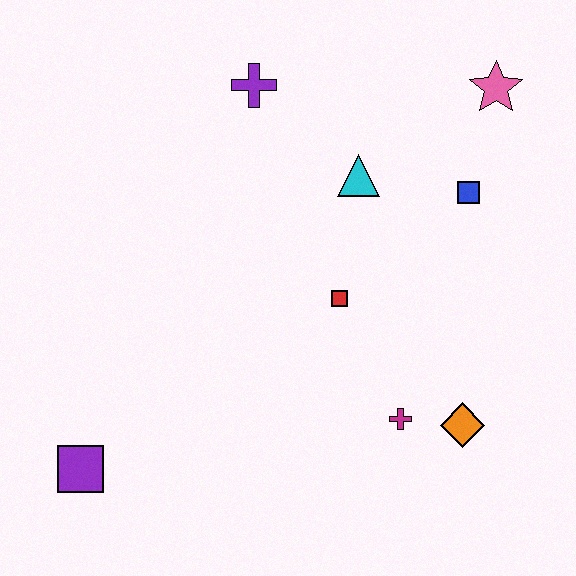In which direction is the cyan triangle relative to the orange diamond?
The cyan triangle is above the orange diamond.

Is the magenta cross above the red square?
No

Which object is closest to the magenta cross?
The orange diamond is closest to the magenta cross.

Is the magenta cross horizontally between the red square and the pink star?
Yes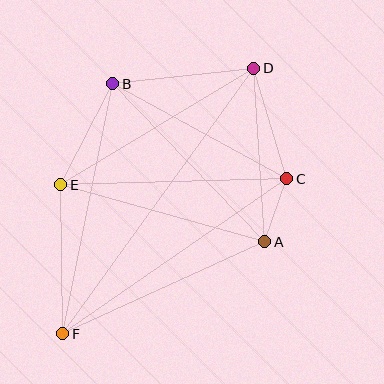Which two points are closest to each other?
Points A and C are closest to each other.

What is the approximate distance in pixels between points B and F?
The distance between B and F is approximately 255 pixels.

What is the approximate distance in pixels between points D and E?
The distance between D and E is approximately 226 pixels.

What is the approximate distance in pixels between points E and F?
The distance between E and F is approximately 149 pixels.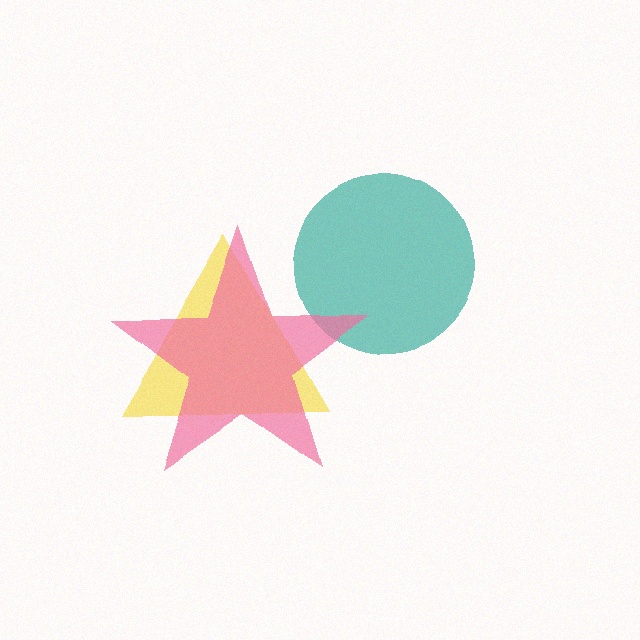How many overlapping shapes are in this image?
There are 3 overlapping shapes in the image.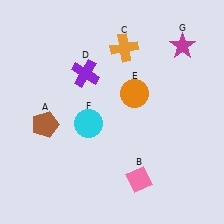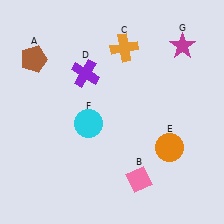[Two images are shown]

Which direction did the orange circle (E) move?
The orange circle (E) moved down.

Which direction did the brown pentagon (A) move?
The brown pentagon (A) moved up.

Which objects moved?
The objects that moved are: the brown pentagon (A), the orange circle (E).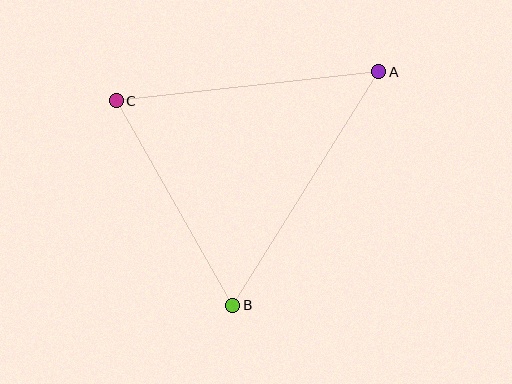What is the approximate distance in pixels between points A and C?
The distance between A and C is approximately 264 pixels.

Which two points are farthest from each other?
Points A and B are farthest from each other.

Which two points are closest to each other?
Points B and C are closest to each other.